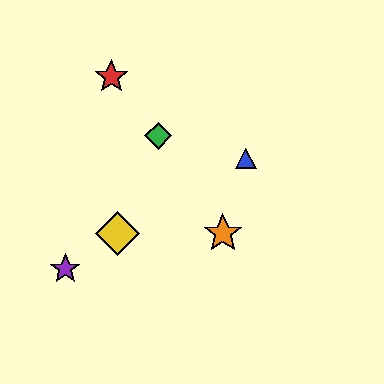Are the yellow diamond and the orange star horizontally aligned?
Yes, both are at y≈233.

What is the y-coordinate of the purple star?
The purple star is at y≈269.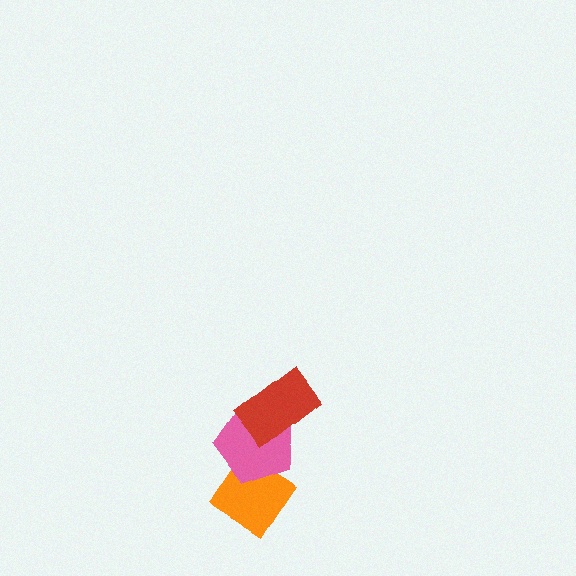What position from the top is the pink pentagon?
The pink pentagon is 2nd from the top.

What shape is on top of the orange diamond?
The pink pentagon is on top of the orange diamond.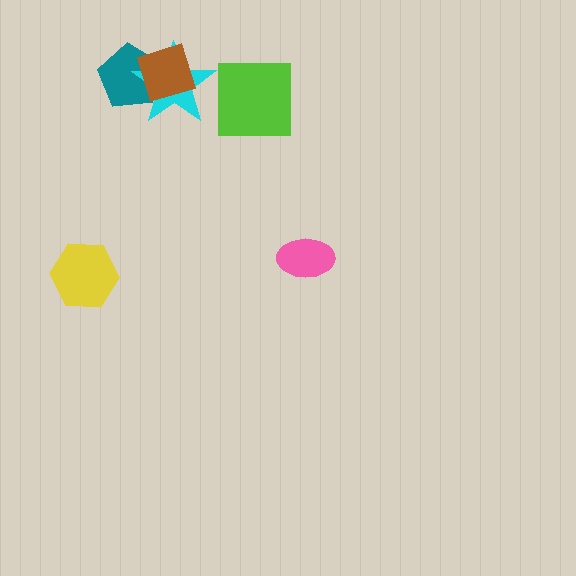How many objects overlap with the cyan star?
2 objects overlap with the cyan star.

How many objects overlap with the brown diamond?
2 objects overlap with the brown diamond.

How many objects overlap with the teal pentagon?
2 objects overlap with the teal pentagon.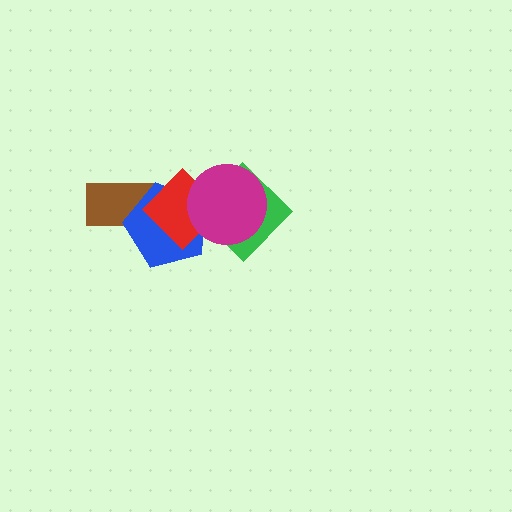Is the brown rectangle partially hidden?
Yes, it is partially covered by another shape.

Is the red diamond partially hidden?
Yes, it is partially covered by another shape.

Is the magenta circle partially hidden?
No, no other shape covers it.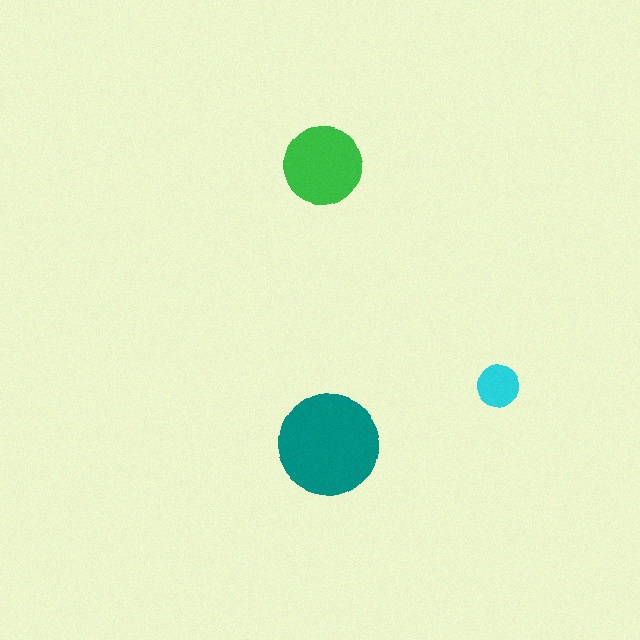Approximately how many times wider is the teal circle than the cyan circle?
About 2.5 times wider.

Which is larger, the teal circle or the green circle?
The teal one.